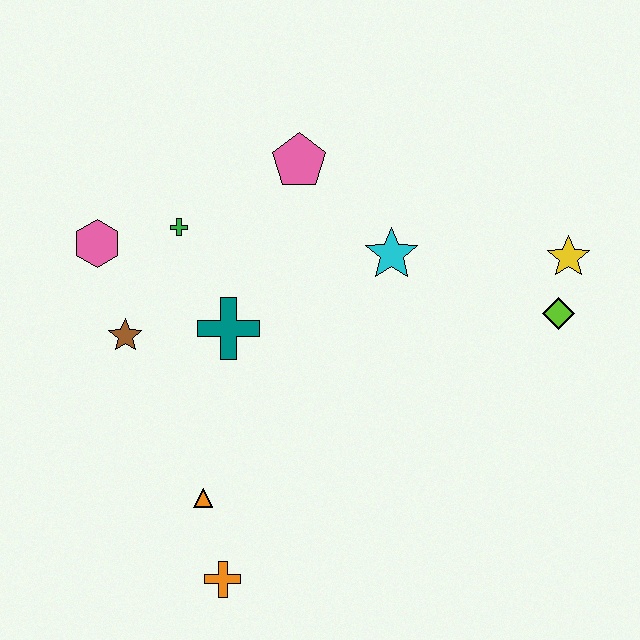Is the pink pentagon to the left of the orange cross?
No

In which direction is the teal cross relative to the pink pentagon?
The teal cross is below the pink pentagon.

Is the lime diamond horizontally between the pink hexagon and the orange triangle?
No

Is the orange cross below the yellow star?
Yes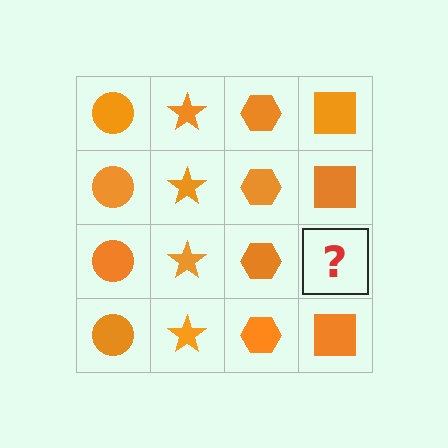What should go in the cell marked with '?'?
The missing cell should contain an orange square.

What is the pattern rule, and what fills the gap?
The rule is that each column has a consistent shape. The gap should be filled with an orange square.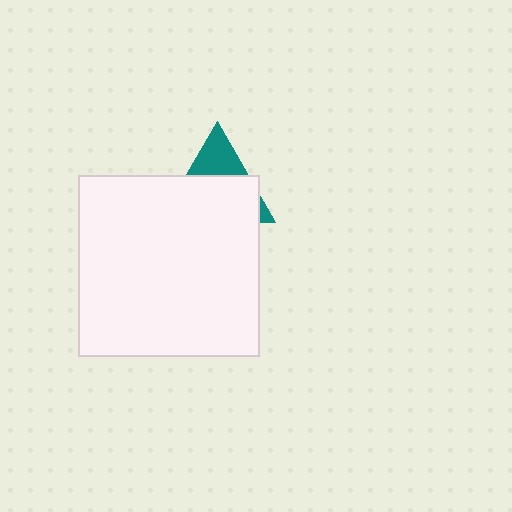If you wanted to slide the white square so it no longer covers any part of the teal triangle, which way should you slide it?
Slide it down — that is the most direct way to separate the two shapes.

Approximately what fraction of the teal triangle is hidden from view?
Roughly 67% of the teal triangle is hidden behind the white square.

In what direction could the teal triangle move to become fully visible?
The teal triangle could move up. That would shift it out from behind the white square entirely.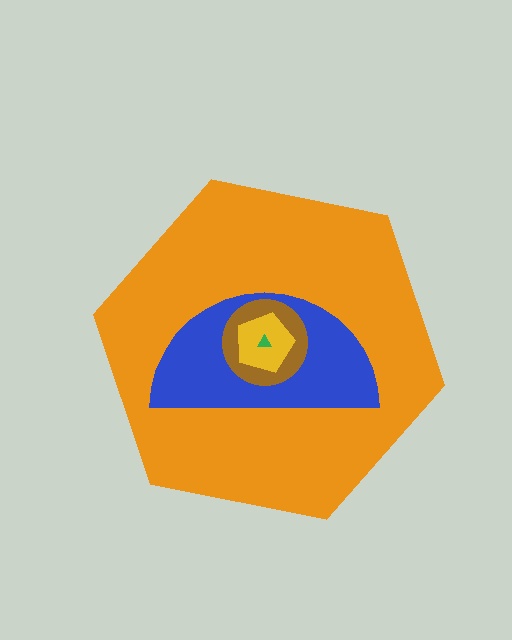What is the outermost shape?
The orange hexagon.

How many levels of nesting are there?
5.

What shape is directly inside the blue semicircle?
The brown circle.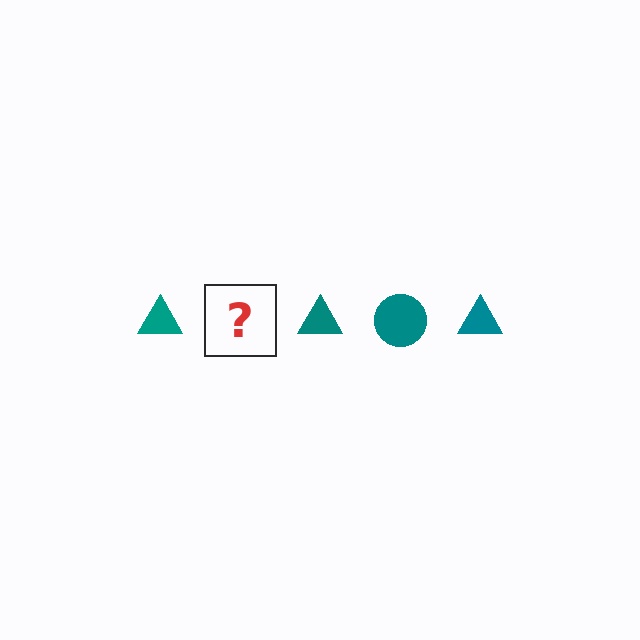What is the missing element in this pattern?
The missing element is a teal circle.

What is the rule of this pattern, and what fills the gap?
The rule is that the pattern cycles through triangle, circle shapes in teal. The gap should be filled with a teal circle.